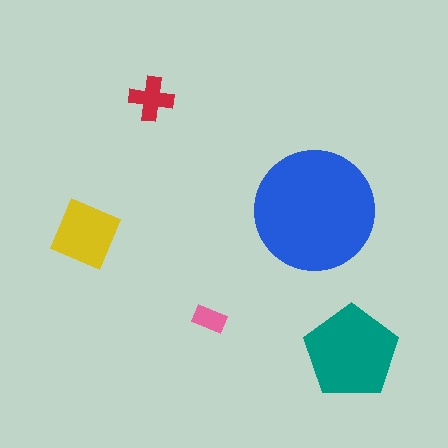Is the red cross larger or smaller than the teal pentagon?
Smaller.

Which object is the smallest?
The pink rectangle.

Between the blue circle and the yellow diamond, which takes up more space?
The blue circle.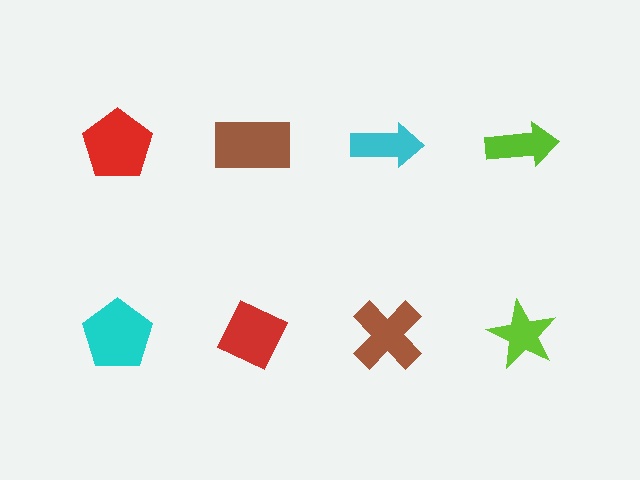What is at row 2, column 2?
A red diamond.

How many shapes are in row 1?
4 shapes.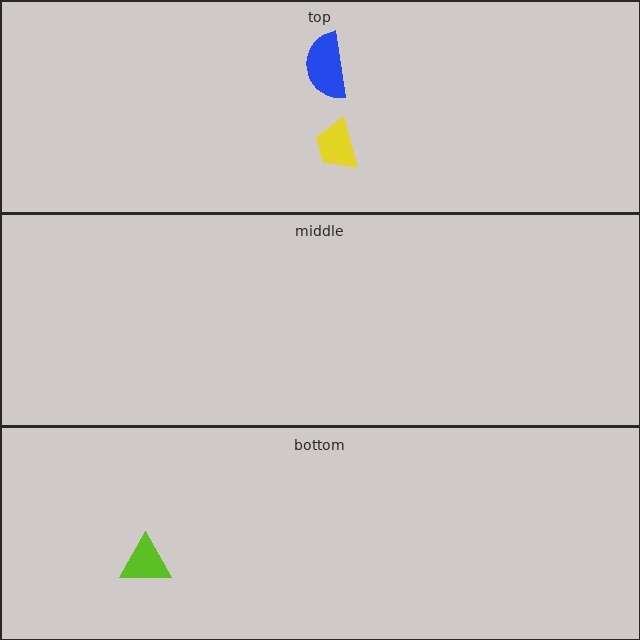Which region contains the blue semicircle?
The top region.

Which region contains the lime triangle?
The bottom region.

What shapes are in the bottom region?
The lime triangle.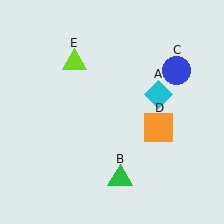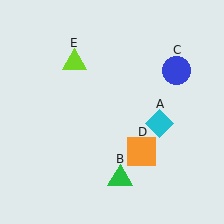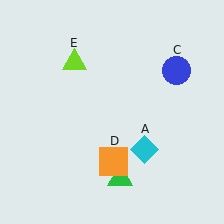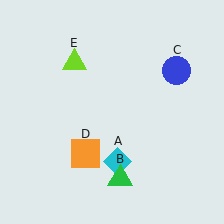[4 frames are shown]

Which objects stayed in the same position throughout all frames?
Green triangle (object B) and blue circle (object C) and lime triangle (object E) remained stationary.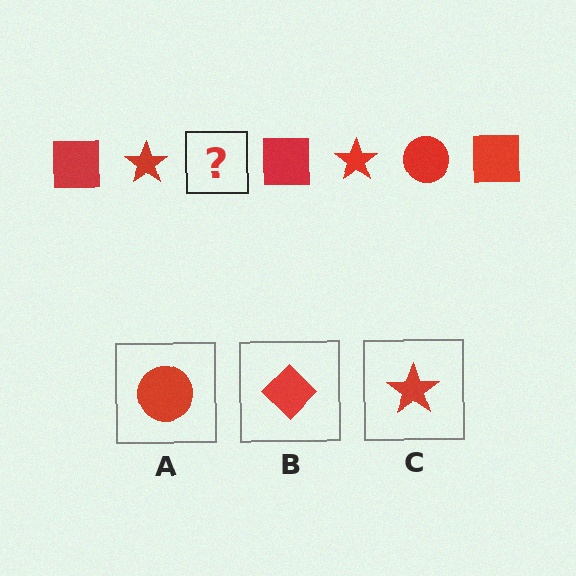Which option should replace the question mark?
Option A.